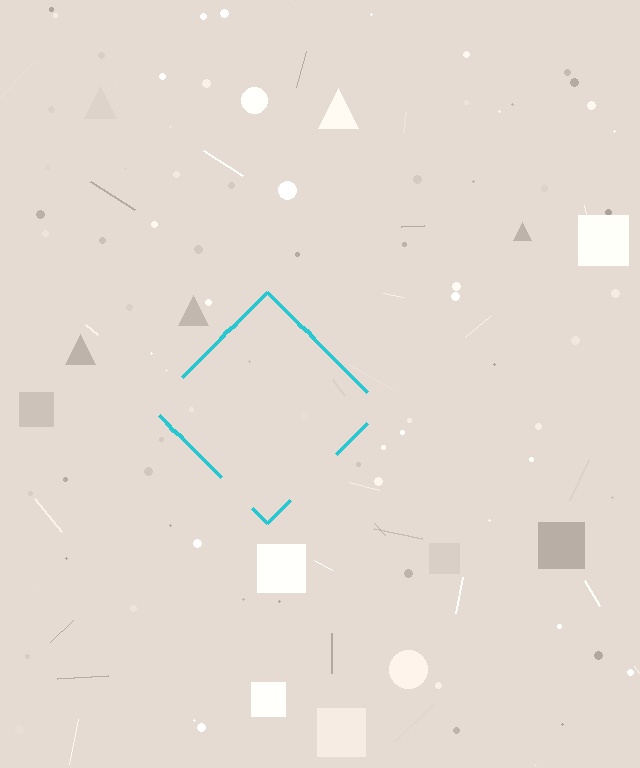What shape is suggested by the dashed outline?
The dashed outline suggests a diamond.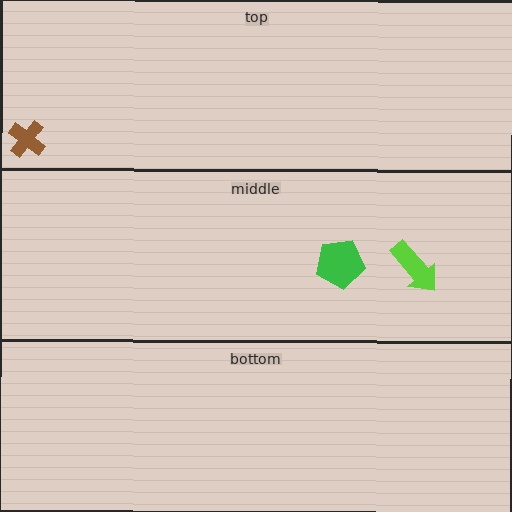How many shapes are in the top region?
1.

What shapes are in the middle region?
The lime arrow, the green pentagon.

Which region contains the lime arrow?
The middle region.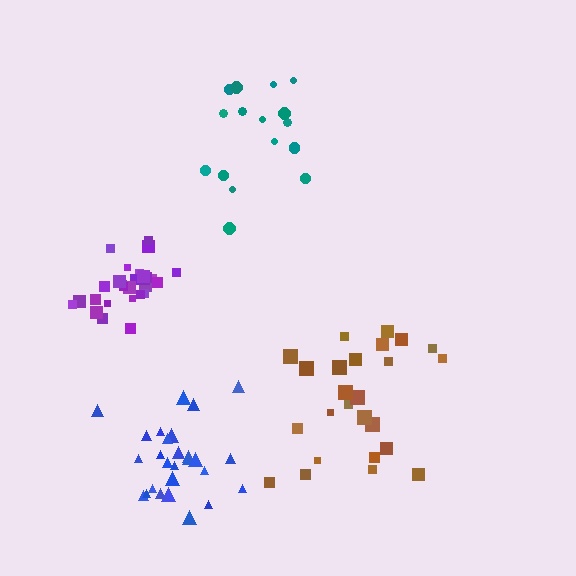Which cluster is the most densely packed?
Purple.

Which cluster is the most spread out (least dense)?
Teal.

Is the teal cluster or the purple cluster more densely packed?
Purple.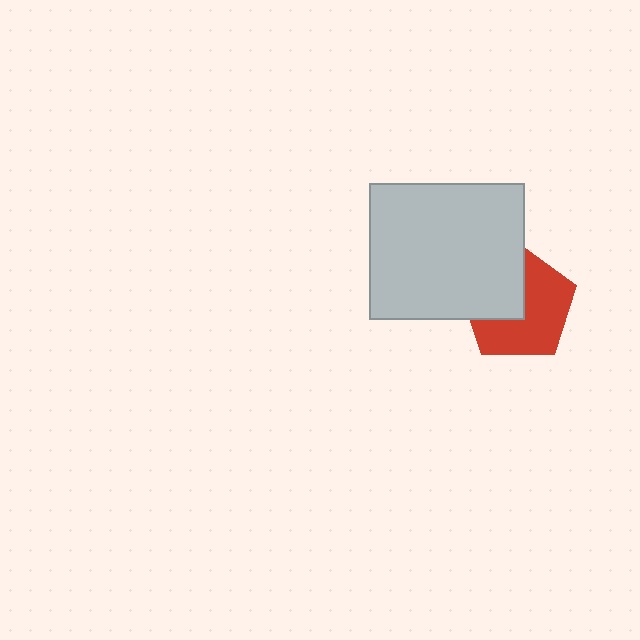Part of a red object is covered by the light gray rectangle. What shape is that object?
It is a pentagon.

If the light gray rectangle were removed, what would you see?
You would see the complete red pentagon.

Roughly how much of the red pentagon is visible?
About half of it is visible (roughly 60%).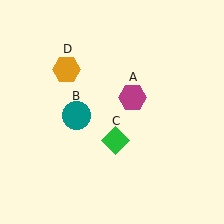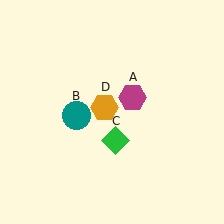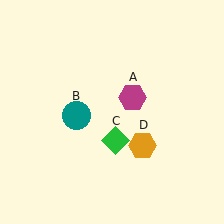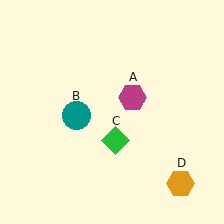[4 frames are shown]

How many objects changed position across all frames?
1 object changed position: orange hexagon (object D).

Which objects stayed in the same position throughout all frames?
Magenta hexagon (object A) and teal circle (object B) and green diamond (object C) remained stationary.